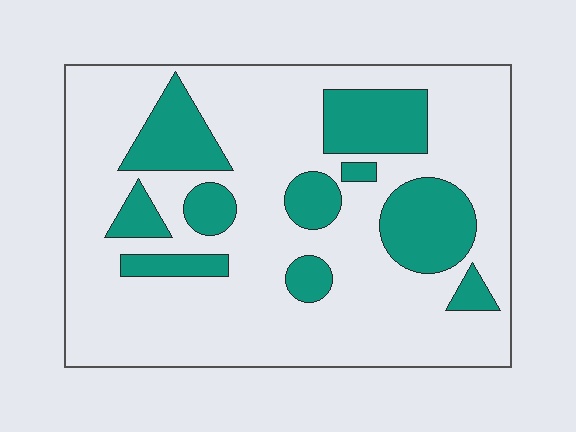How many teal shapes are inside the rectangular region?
10.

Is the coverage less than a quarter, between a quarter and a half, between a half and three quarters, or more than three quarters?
Less than a quarter.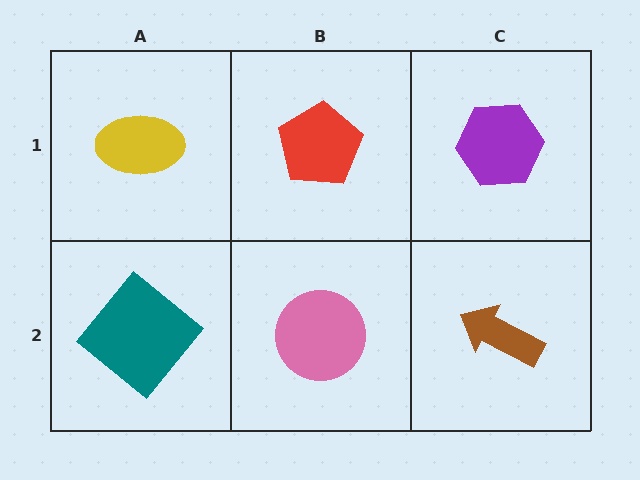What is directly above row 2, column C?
A purple hexagon.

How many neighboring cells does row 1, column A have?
2.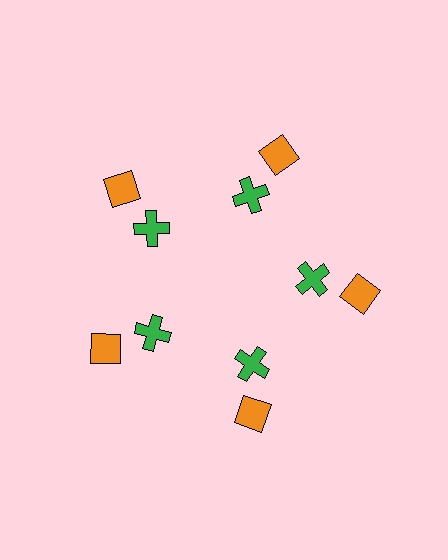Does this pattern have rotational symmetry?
Yes, this pattern has 5-fold rotational symmetry. It looks the same after rotating 72 degrees around the center.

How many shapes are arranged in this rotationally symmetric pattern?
There are 10 shapes, arranged in 5 groups of 2.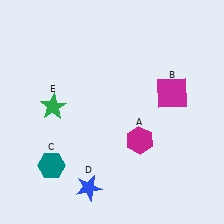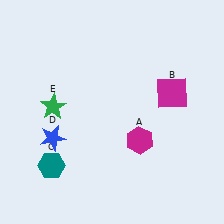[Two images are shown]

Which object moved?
The blue star (D) moved up.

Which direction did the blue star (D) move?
The blue star (D) moved up.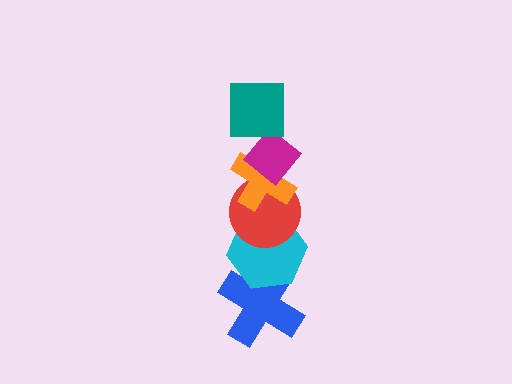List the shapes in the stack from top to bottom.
From top to bottom: the teal square, the magenta diamond, the orange cross, the red circle, the cyan hexagon, the blue cross.